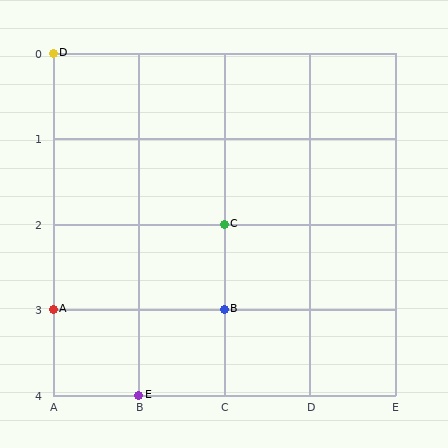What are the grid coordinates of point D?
Point D is at grid coordinates (A, 0).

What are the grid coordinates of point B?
Point B is at grid coordinates (C, 3).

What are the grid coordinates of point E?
Point E is at grid coordinates (B, 4).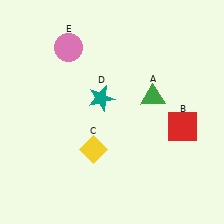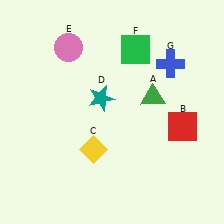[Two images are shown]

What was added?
A green square (F), a blue cross (G) were added in Image 2.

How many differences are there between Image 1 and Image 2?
There are 2 differences between the two images.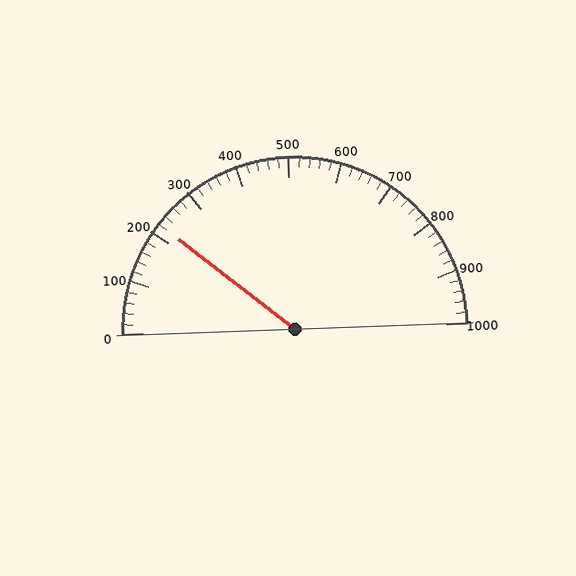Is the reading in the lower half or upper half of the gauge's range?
The reading is in the lower half of the range (0 to 1000).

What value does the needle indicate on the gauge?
The needle indicates approximately 220.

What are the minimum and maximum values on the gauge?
The gauge ranges from 0 to 1000.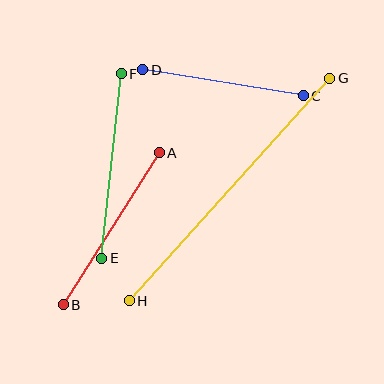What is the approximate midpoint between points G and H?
The midpoint is at approximately (229, 189) pixels.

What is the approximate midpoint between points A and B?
The midpoint is at approximately (111, 229) pixels.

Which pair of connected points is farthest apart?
Points G and H are farthest apart.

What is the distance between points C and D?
The distance is approximately 162 pixels.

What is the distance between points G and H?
The distance is approximately 300 pixels.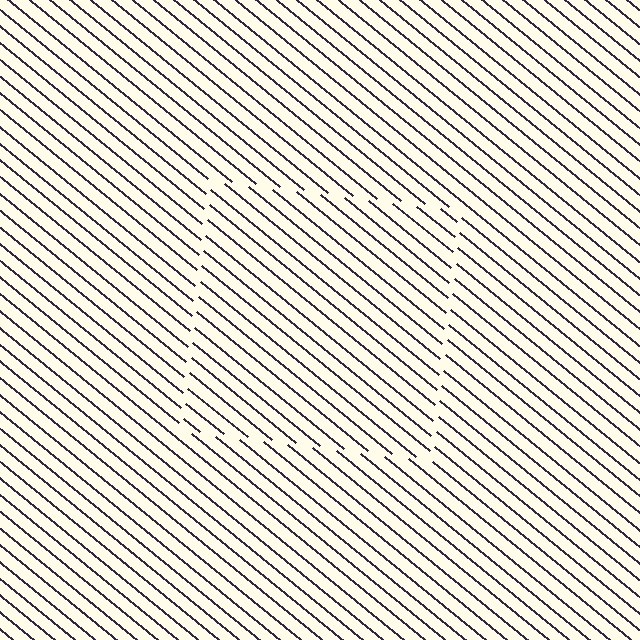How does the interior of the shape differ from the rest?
The interior of the shape contains the same grating, shifted by half a period — the contour is defined by the phase discontinuity where line-ends from the inner and outer gratings abut.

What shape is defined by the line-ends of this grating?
An illusory square. The interior of the shape contains the same grating, shifted by half a period — the contour is defined by the phase discontinuity where line-ends from the inner and outer gratings abut.